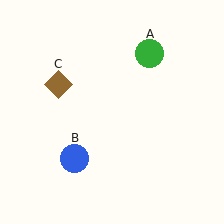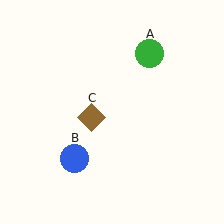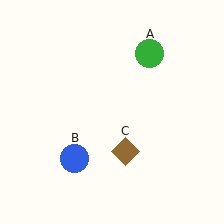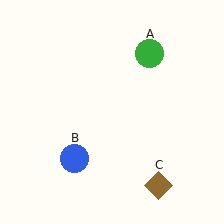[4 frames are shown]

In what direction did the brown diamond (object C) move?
The brown diamond (object C) moved down and to the right.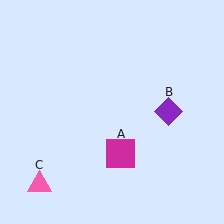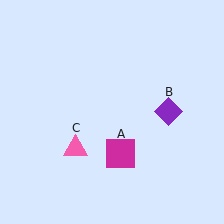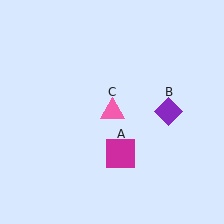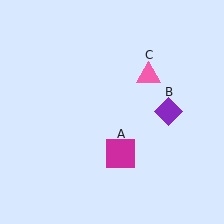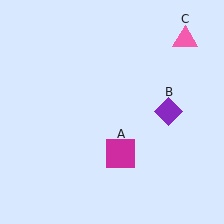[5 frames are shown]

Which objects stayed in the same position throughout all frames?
Magenta square (object A) and purple diamond (object B) remained stationary.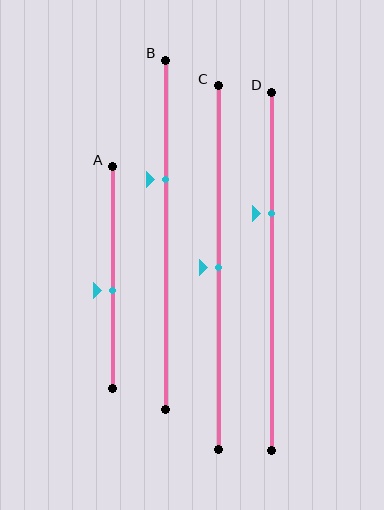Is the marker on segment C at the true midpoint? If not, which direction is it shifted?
Yes, the marker on segment C is at the true midpoint.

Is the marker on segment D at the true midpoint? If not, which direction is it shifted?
No, the marker on segment D is shifted upward by about 16% of the segment length.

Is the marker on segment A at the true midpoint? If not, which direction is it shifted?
No, the marker on segment A is shifted downward by about 6% of the segment length.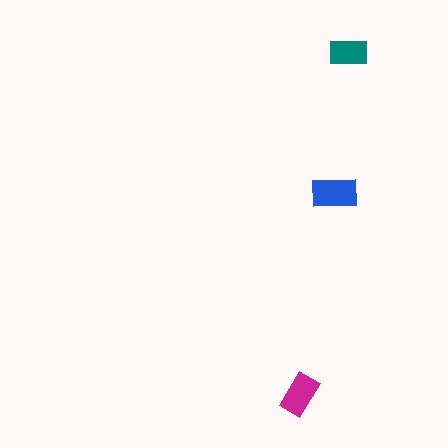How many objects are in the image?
There are 3 objects in the image.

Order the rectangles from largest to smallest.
the blue one, the magenta one, the teal one.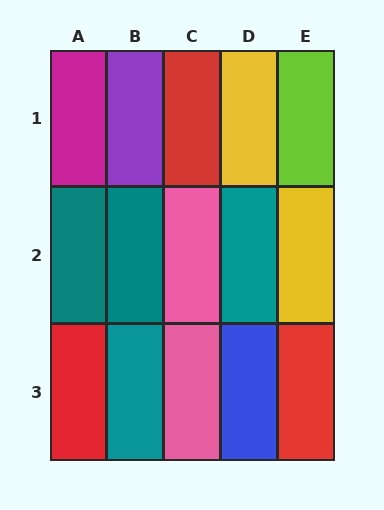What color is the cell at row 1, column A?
Magenta.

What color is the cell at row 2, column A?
Teal.